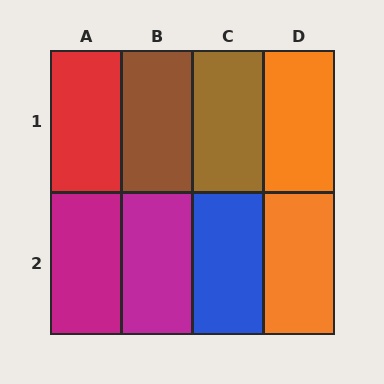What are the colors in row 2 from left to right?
Magenta, magenta, blue, orange.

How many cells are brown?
2 cells are brown.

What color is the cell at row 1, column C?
Brown.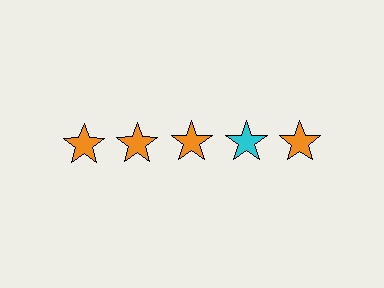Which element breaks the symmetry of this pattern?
The cyan star in the top row, second from right column breaks the symmetry. All other shapes are orange stars.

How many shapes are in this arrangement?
There are 5 shapes arranged in a grid pattern.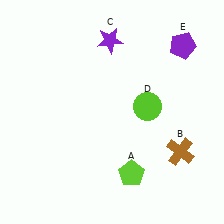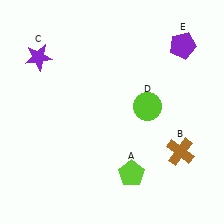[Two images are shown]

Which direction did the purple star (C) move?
The purple star (C) moved left.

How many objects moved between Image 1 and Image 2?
1 object moved between the two images.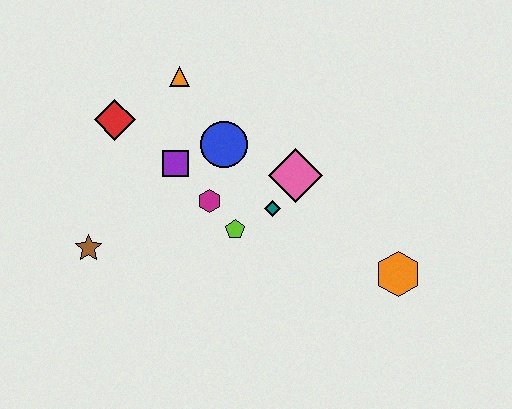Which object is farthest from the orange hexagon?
The red diamond is farthest from the orange hexagon.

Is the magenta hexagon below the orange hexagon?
No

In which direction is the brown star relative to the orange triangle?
The brown star is below the orange triangle.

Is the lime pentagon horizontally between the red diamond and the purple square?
No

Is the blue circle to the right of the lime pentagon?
No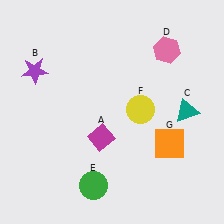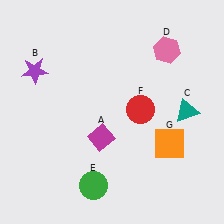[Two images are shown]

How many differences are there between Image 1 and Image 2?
There is 1 difference between the two images.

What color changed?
The circle (F) changed from yellow in Image 1 to red in Image 2.